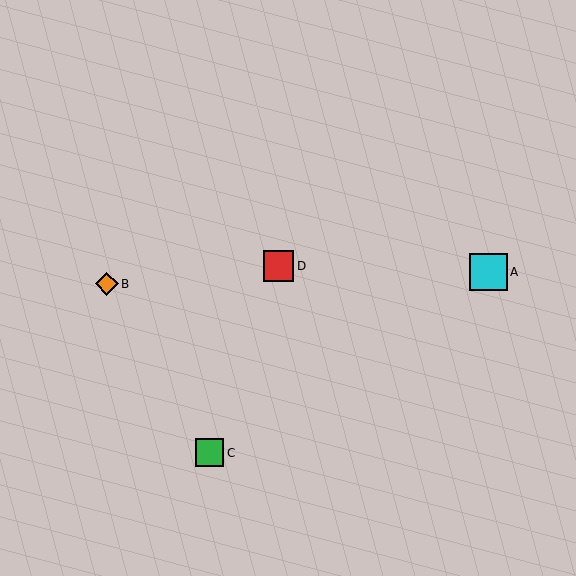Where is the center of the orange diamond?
The center of the orange diamond is at (107, 284).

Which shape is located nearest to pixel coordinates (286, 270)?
The red square (labeled D) at (279, 266) is nearest to that location.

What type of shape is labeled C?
Shape C is a green square.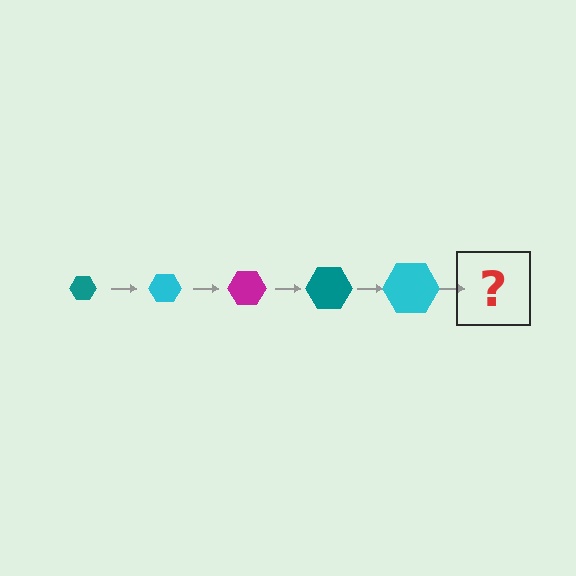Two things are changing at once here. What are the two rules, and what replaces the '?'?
The two rules are that the hexagon grows larger each step and the color cycles through teal, cyan, and magenta. The '?' should be a magenta hexagon, larger than the previous one.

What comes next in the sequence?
The next element should be a magenta hexagon, larger than the previous one.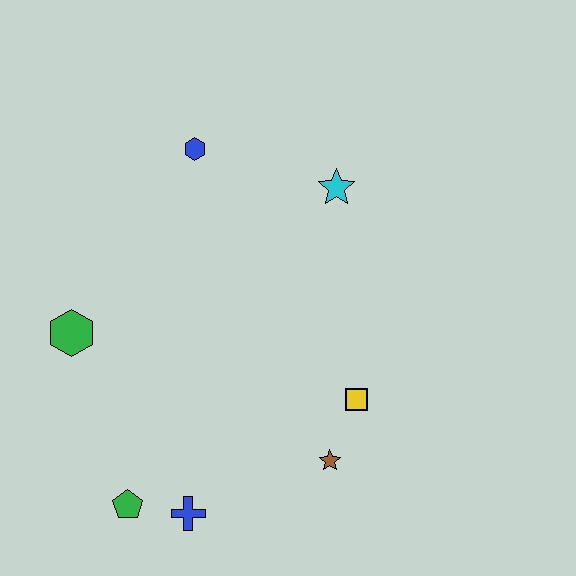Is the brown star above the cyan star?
No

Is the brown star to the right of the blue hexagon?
Yes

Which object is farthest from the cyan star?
The green pentagon is farthest from the cyan star.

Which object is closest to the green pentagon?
The blue cross is closest to the green pentagon.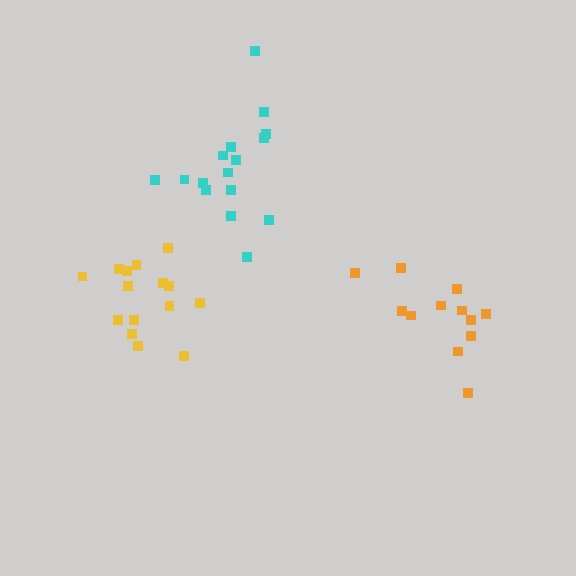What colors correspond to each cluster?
The clusters are colored: orange, cyan, yellow.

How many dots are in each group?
Group 1: 12 dots, Group 2: 16 dots, Group 3: 15 dots (43 total).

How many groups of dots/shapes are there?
There are 3 groups.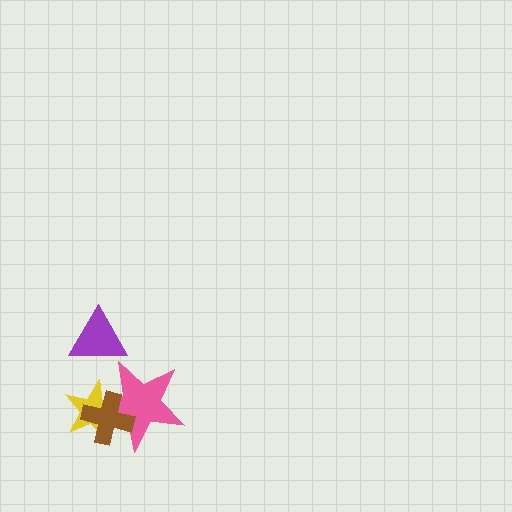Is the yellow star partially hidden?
Yes, it is partially covered by another shape.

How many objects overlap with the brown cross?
2 objects overlap with the brown cross.